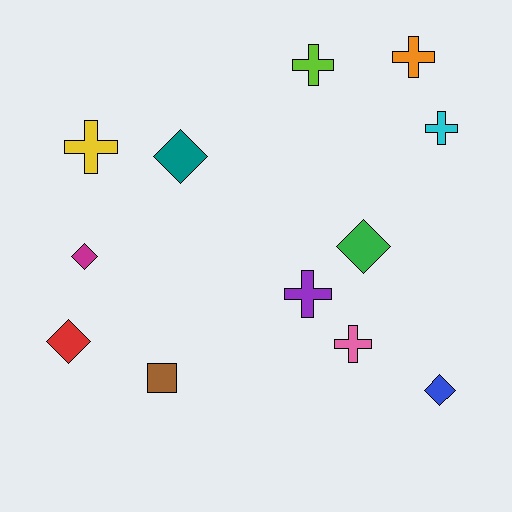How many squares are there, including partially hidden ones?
There is 1 square.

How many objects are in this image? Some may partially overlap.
There are 12 objects.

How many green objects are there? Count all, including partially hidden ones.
There is 1 green object.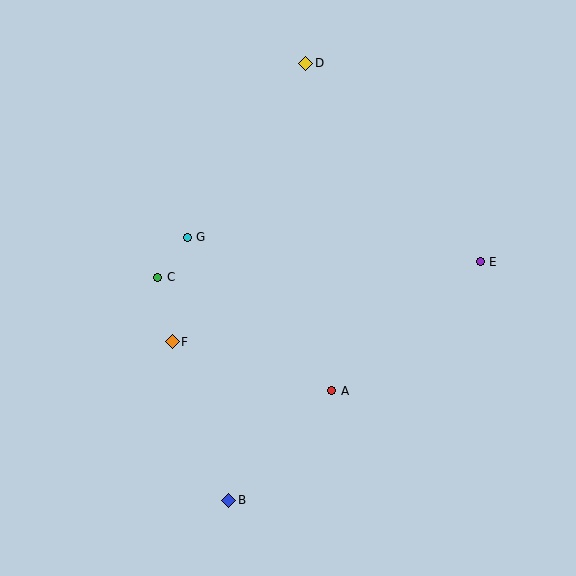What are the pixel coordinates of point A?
Point A is at (332, 391).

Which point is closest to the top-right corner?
Point D is closest to the top-right corner.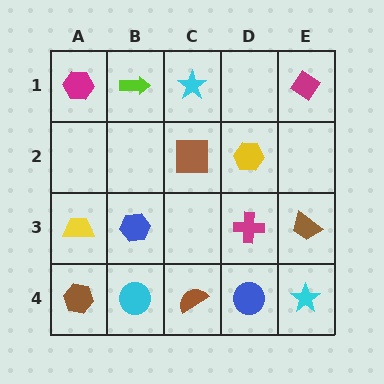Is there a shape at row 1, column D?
No, that cell is empty.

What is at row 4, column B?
A cyan circle.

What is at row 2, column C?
A brown square.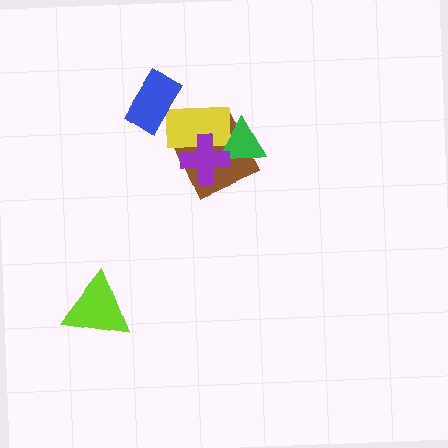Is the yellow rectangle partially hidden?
Yes, it is partially covered by another shape.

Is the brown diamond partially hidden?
Yes, it is partially covered by another shape.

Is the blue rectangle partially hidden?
No, no other shape covers it.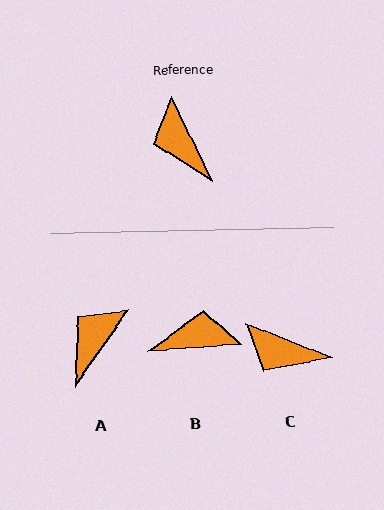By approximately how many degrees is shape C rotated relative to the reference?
Approximately 42 degrees counter-clockwise.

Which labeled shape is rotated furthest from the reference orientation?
B, about 112 degrees away.